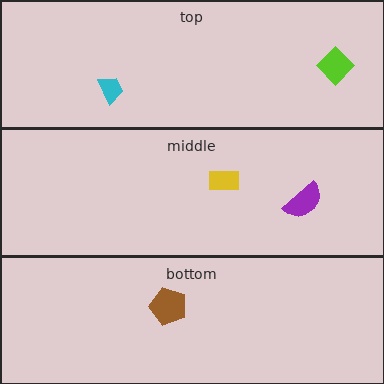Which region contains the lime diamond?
The top region.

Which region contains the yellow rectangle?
The middle region.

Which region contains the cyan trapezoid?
The top region.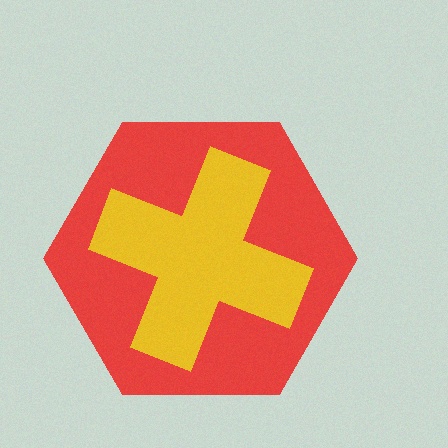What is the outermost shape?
The red hexagon.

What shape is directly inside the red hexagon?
The yellow cross.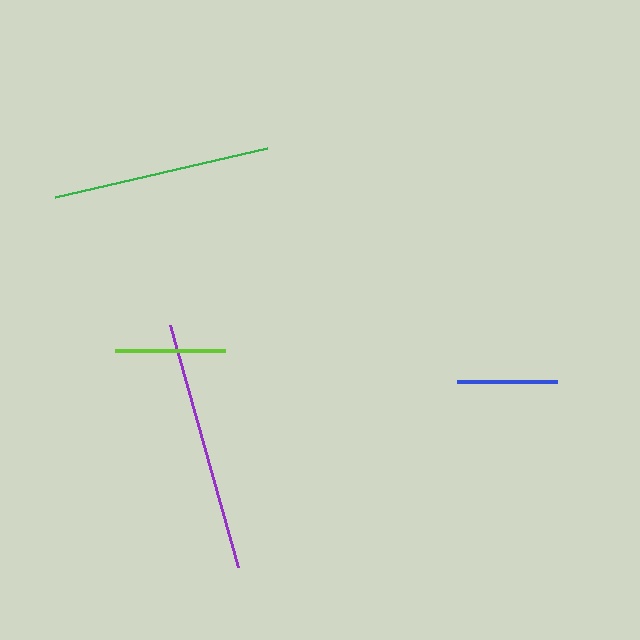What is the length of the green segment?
The green segment is approximately 218 pixels long.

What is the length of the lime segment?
The lime segment is approximately 111 pixels long.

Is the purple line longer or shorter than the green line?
The purple line is longer than the green line.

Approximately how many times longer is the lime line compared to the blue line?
The lime line is approximately 1.1 times the length of the blue line.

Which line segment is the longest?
The purple line is the longest at approximately 252 pixels.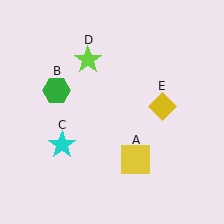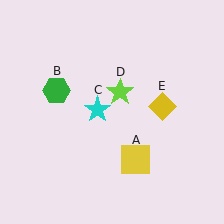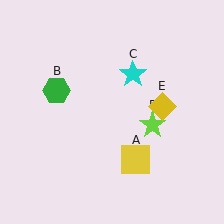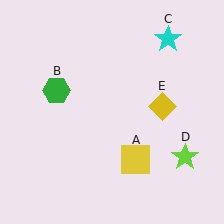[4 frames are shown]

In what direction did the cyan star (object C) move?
The cyan star (object C) moved up and to the right.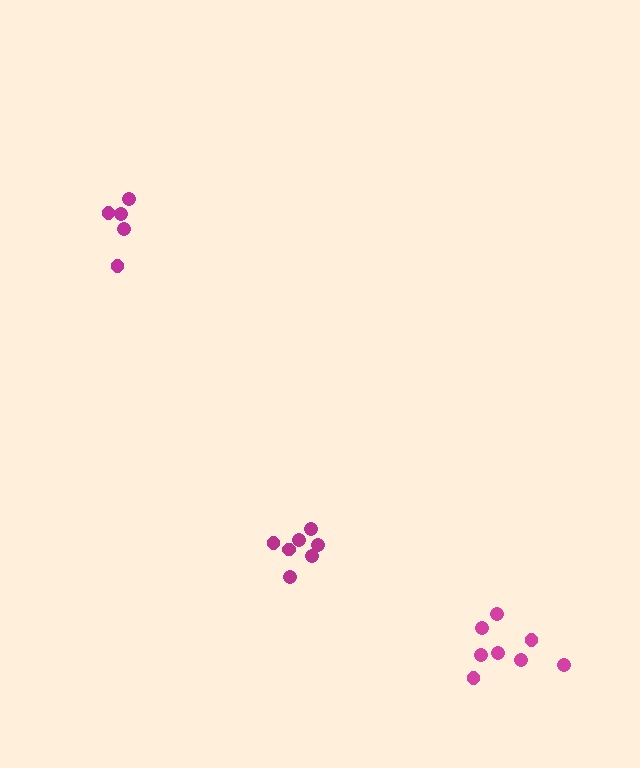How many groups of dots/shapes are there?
There are 3 groups.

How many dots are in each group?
Group 1: 8 dots, Group 2: 5 dots, Group 3: 7 dots (20 total).